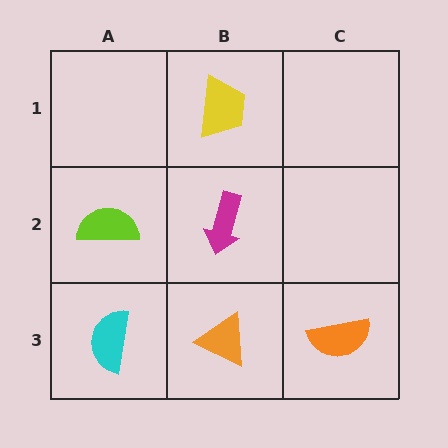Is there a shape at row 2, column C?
No, that cell is empty.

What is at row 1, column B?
A yellow trapezoid.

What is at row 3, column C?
An orange semicircle.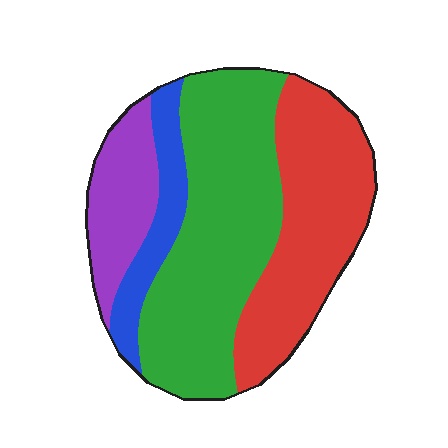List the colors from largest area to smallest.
From largest to smallest: green, red, purple, blue.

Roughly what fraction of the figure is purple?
Purple takes up less than a quarter of the figure.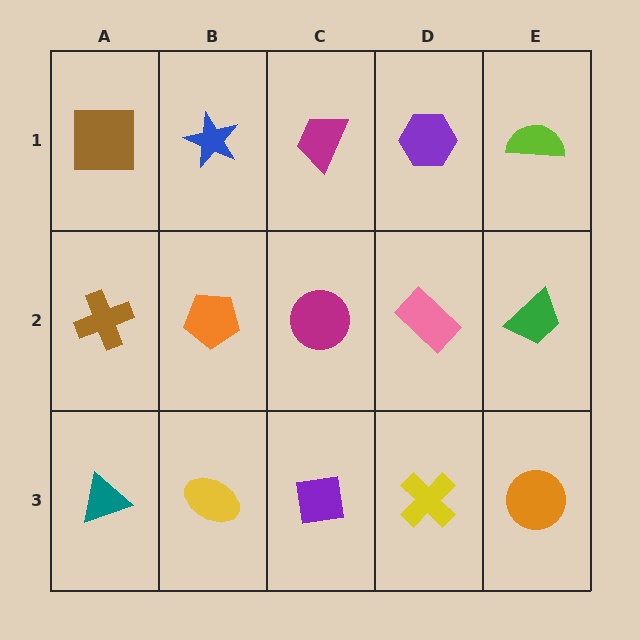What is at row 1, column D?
A purple hexagon.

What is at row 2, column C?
A magenta circle.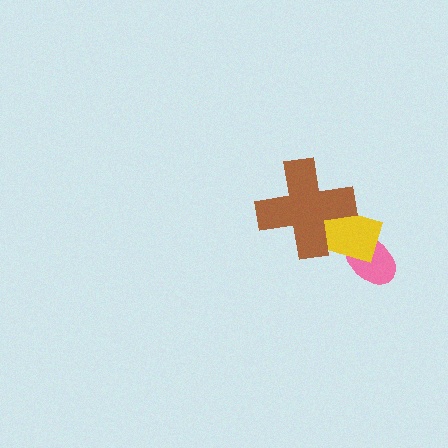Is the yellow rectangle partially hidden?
Yes, it is partially covered by another shape.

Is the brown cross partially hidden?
No, no other shape covers it.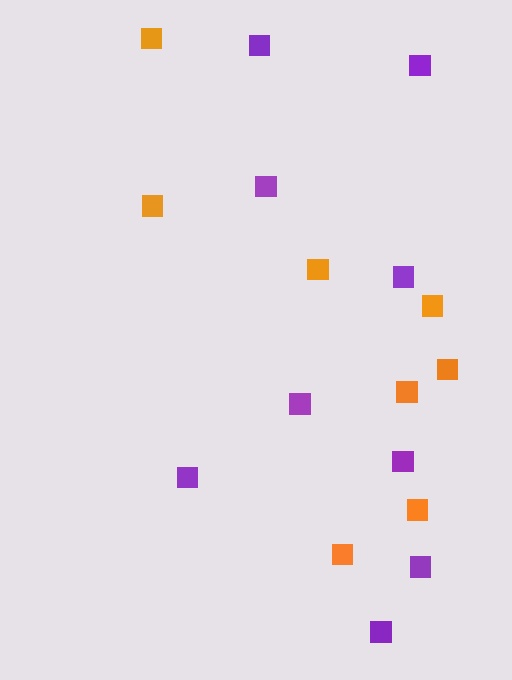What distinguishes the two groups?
There are 2 groups: one group of orange squares (8) and one group of purple squares (9).